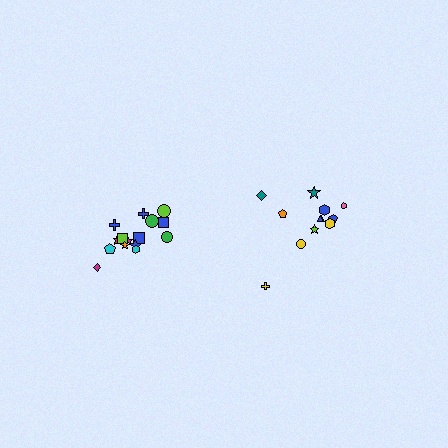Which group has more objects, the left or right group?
The left group.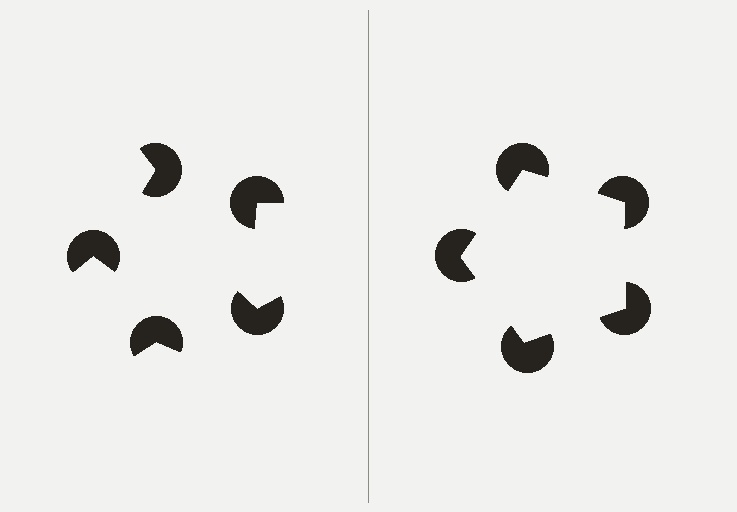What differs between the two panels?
The pac-man discs are positioned identically on both sides; only the wedge orientations differ. On the right they align to a pentagon; on the left they are misaligned.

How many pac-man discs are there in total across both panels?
10 — 5 on each side.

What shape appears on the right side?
An illusory pentagon.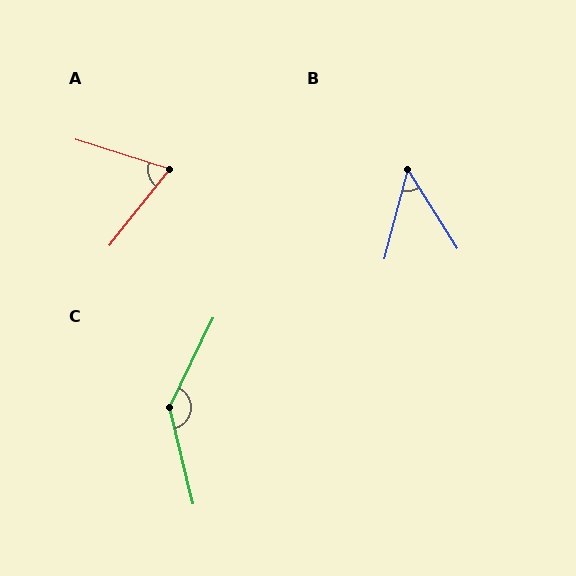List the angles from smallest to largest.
B (47°), A (69°), C (140°).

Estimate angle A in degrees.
Approximately 69 degrees.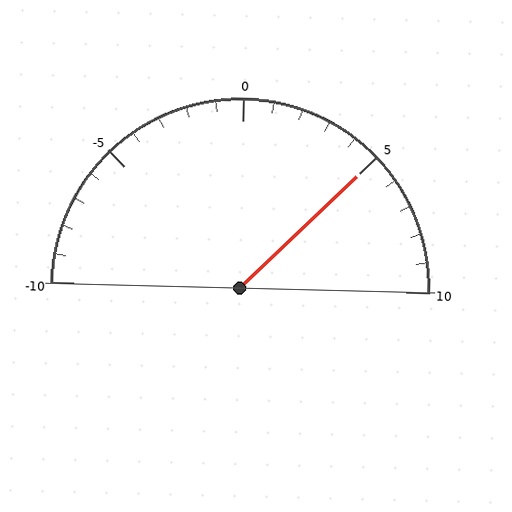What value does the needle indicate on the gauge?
The needle indicates approximately 5.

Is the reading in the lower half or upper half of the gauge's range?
The reading is in the upper half of the range (-10 to 10).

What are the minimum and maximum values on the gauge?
The gauge ranges from -10 to 10.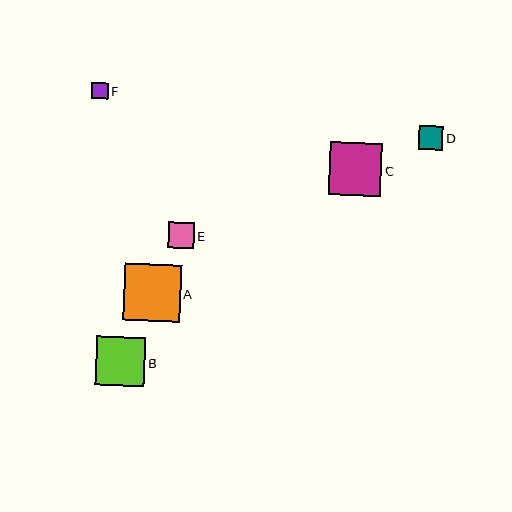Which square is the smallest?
Square F is the smallest with a size of approximately 16 pixels.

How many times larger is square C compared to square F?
Square C is approximately 3.2 times the size of square F.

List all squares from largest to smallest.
From largest to smallest: A, C, B, E, D, F.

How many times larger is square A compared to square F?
Square A is approximately 3.5 times the size of square F.